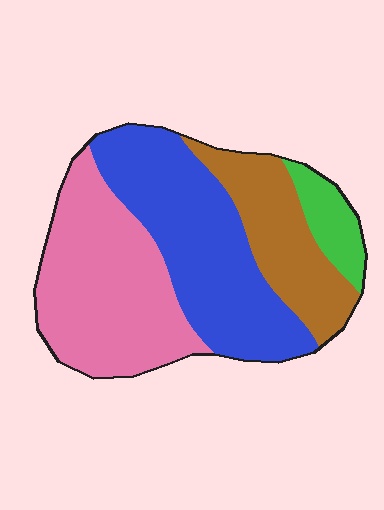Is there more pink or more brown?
Pink.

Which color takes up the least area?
Green, at roughly 10%.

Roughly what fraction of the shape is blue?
Blue takes up between a third and a half of the shape.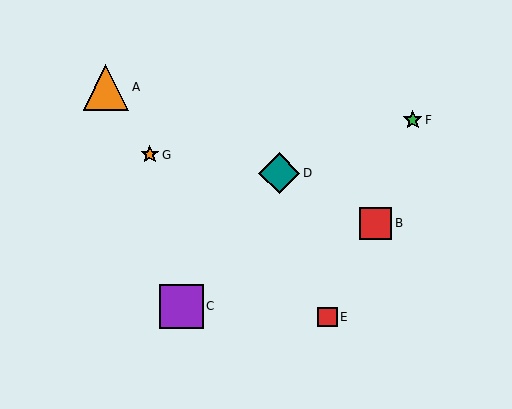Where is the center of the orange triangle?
The center of the orange triangle is at (106, 87).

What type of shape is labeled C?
Shape C is a purple square.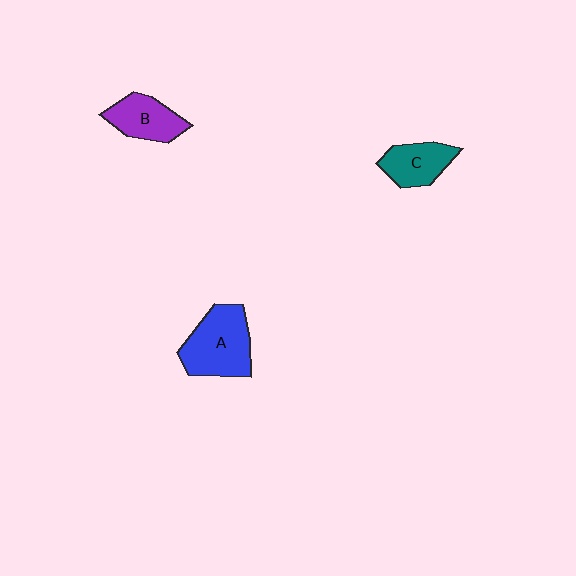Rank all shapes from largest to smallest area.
From largest to smallest: A (blue), B (purple), C (teal).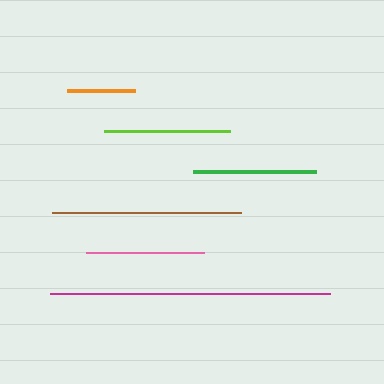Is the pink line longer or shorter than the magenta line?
The magenta line is longer than the pink line.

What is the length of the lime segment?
The lime segment is approximately 126 pixels long.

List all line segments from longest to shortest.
From longest to shortest: magenta, brown, lime, green, pink, orange.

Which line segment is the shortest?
The orange line is the shortest at approximately 68 pixels.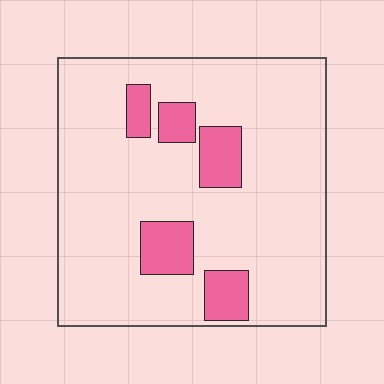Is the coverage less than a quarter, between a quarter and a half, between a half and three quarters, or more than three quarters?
Less than a quarter.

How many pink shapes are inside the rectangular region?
5.